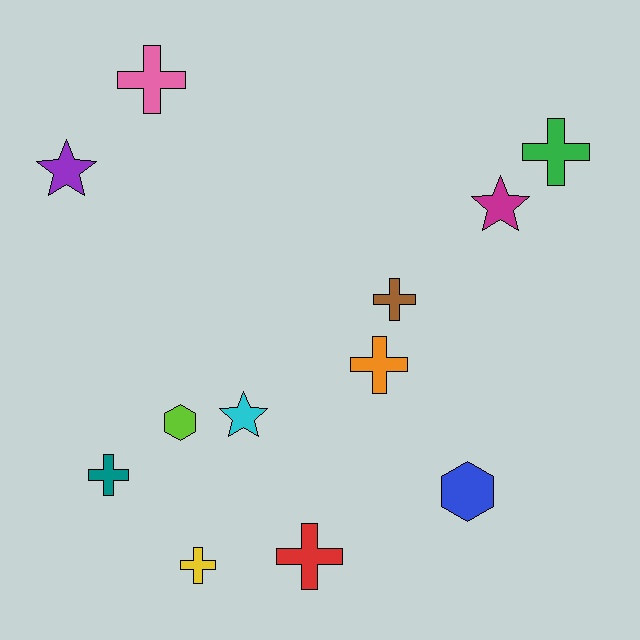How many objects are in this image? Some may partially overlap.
There are 12 objects.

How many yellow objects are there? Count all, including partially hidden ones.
There is 1 yellow object.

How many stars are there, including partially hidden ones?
There are 3 stars.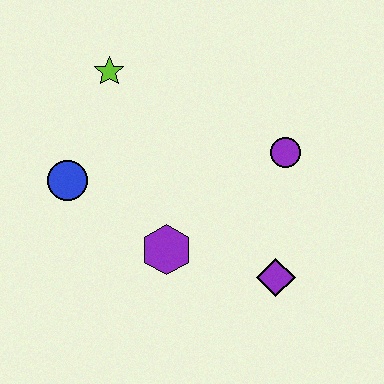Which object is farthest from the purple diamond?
The lime star is farthest from the purple diamond.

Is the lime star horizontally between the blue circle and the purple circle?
Yes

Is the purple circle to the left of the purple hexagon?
No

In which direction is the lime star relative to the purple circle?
The lime star is to the left of the purple circle.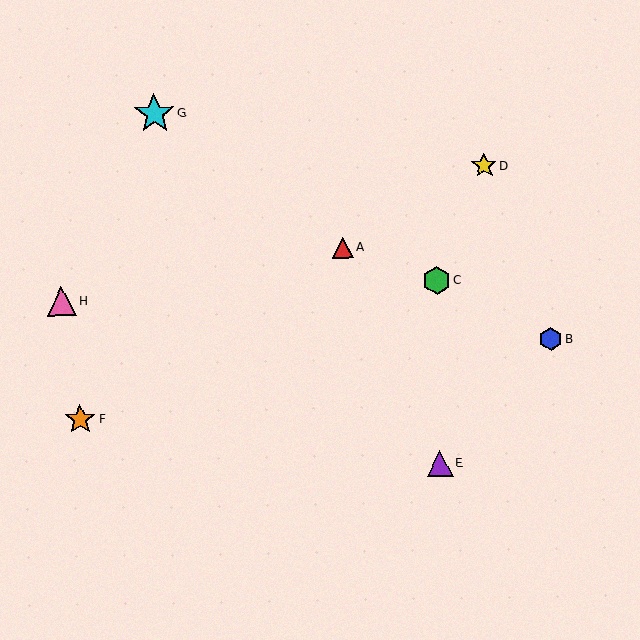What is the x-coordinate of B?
Object B is at x≈551.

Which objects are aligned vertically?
Objects C, E are aligned vertically.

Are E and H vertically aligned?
No, E is at x≈440 and H is at x≈61.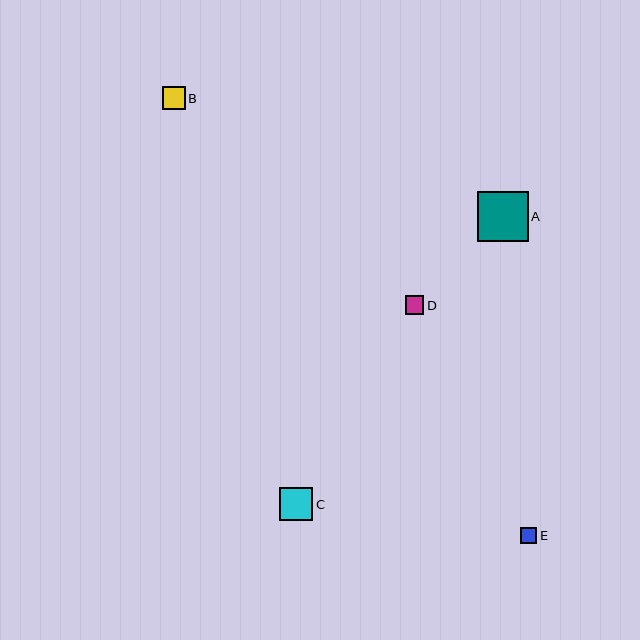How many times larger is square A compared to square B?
Square A is approximately 2.2 times the size of square B.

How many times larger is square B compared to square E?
Square B is approximately 1.4 times the size of square E.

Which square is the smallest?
Square E is the smallest with a size of approximately 16 pixels.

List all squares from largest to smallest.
From largest to smallest: A, C, B, D, E.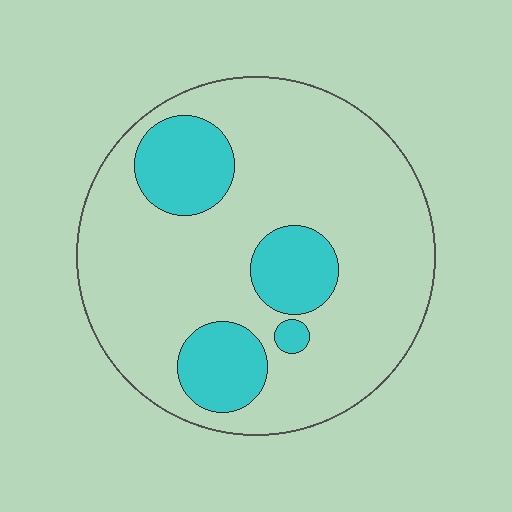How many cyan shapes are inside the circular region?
4.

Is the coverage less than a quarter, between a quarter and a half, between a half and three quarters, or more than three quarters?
Less than a quarter.